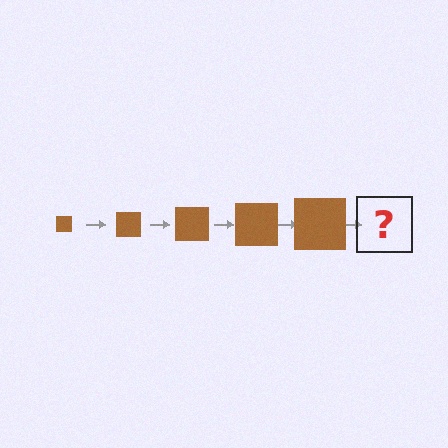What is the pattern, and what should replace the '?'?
The pattern is that the square gets progressively larger each step. The '?' should be a brown square, larger than the previous one.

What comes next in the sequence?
The next element should be a brown square, larger than the previous one.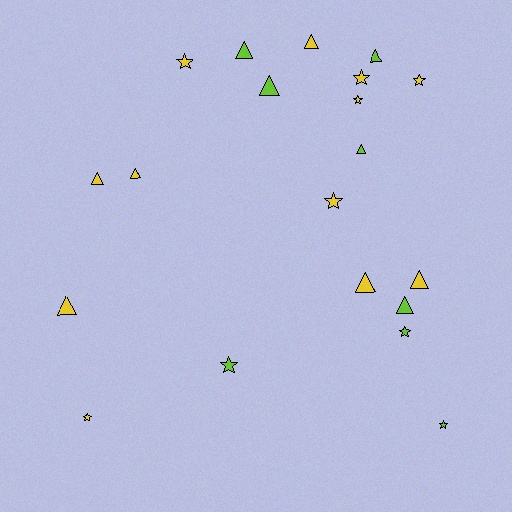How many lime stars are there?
There are 3 lime stars.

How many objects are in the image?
There are 20 objects.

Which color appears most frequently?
Yellow, with 12 objects.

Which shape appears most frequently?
Triangle, with 11 objects.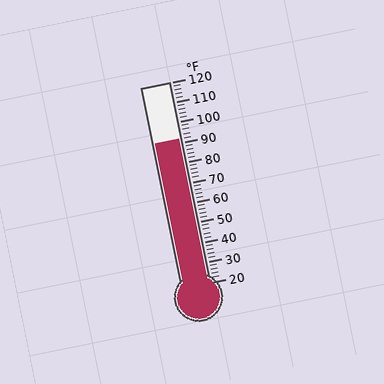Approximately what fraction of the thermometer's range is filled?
The thermometer is filled to approximately 70% of its range.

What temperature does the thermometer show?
The thermometer shows approximately 92°F.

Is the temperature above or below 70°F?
The temperature is above 70°F.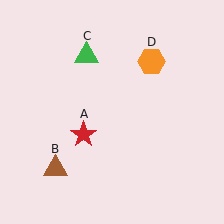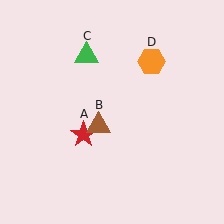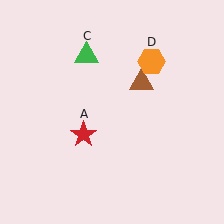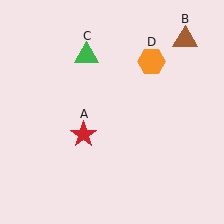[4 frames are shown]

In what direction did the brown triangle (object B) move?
The brown triangle (object B) moved up and to the right.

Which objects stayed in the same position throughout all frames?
Red star (object A) and green triangle (object C) and orange hexagon (object D) remained stationary.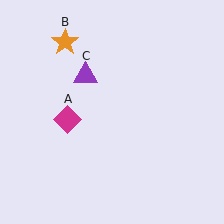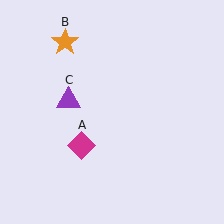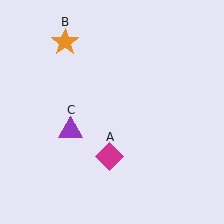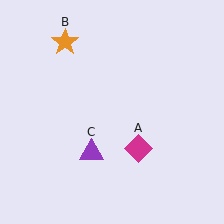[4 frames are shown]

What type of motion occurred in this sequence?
The magenta diamond (object A), purple triangle (object C) rotated counterclockwise around the center of the scene.